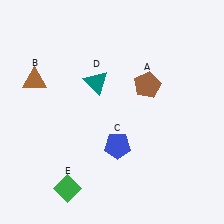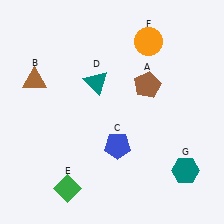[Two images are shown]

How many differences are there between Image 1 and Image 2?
There are 2 differences between the two images.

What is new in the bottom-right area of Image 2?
A teal hexagon (G) was added in the bottom-right area of Image 2.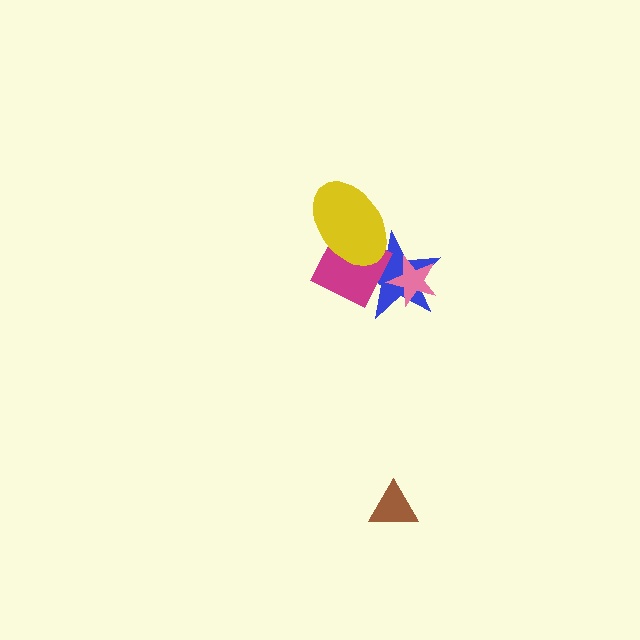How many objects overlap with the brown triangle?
0 objects overlap with the brown triangle.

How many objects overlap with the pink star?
2 objects overlap with the pink star.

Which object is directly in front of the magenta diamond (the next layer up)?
The pink star is directly in front of the magenta diamond.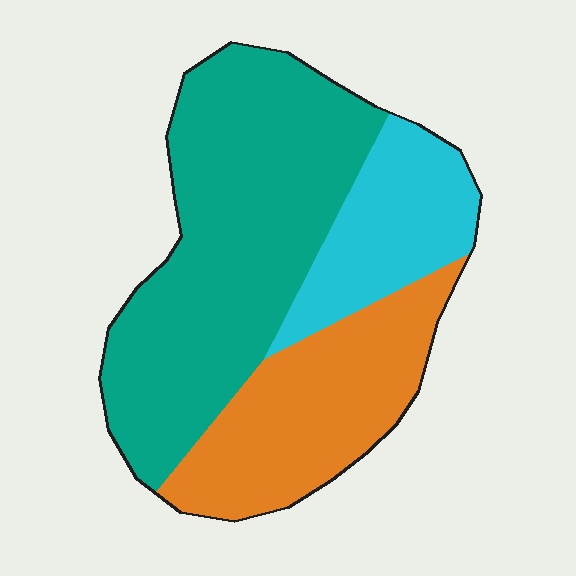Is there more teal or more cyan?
Teal.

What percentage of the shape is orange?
Orange covers roughly 30% of the shape.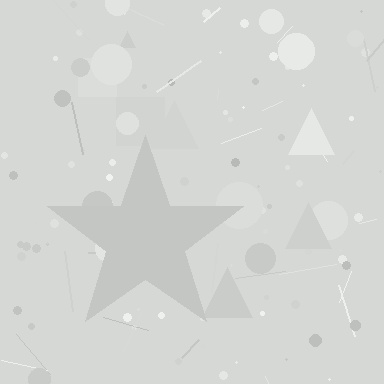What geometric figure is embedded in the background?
A star is embedded in the background.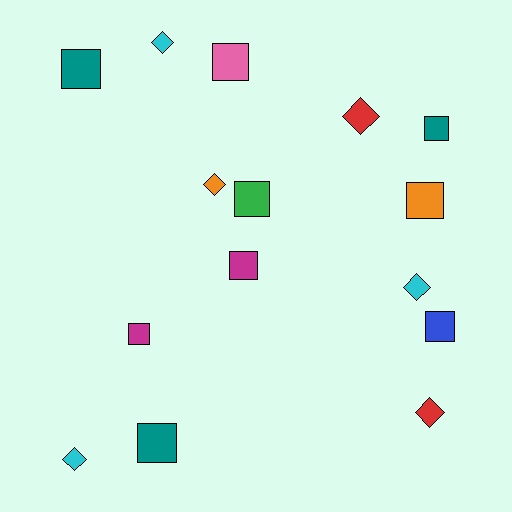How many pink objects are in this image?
There is 1 pink object.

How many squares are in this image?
There are 9 squares.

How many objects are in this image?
There are 15 objects.